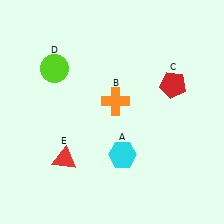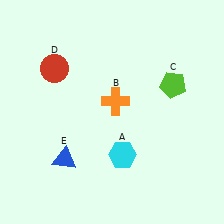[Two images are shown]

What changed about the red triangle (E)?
In Image 1, E is red. In Image 2, it changed to blue.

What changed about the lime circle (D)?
In Image 1, D is lime. In Image 2, it changed to red.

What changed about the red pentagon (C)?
In Image 1, C is red. In Image 2, it changed to lime.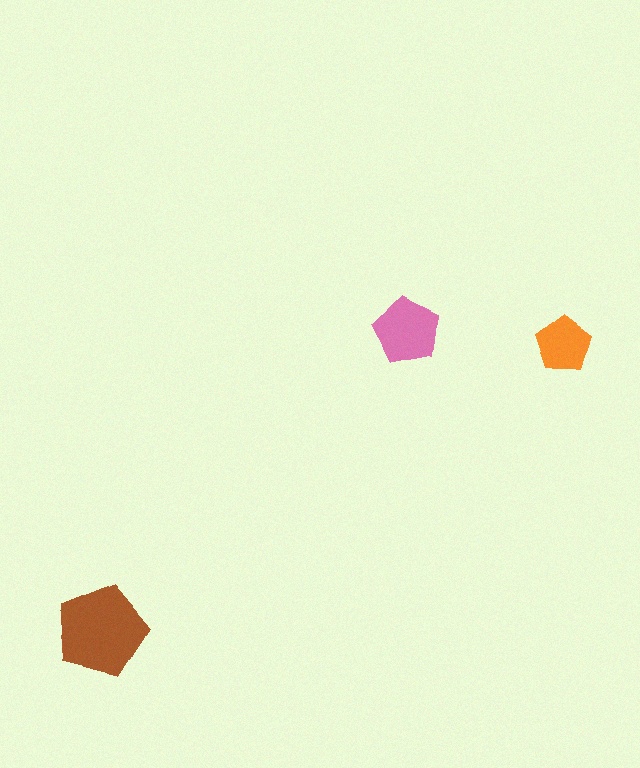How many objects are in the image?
There are 3 objects in the image.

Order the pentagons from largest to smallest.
the brown one, the pink one, the orange one.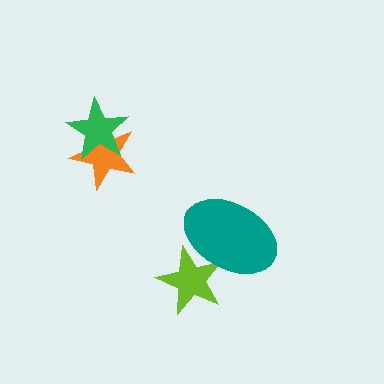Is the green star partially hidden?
No, no other shape covers it.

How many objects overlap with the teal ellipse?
1 object overlaps with the teal ellipse.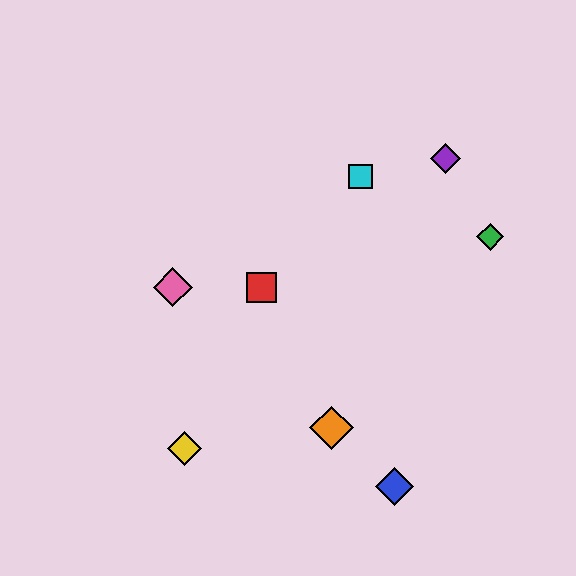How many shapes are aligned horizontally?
2 shapes (the red square, the pink diamond) are aligned horizontally.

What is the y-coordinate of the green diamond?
The green diamond is at y≈237.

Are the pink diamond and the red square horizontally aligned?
Yes, both are at y≈287.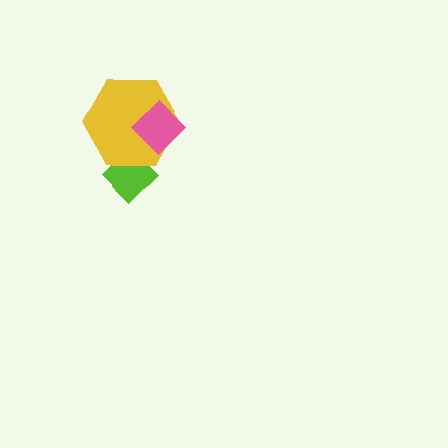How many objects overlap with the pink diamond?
1 object overlaps with the pink diamond.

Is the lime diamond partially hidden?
Yes, it is partially covered by another shape.